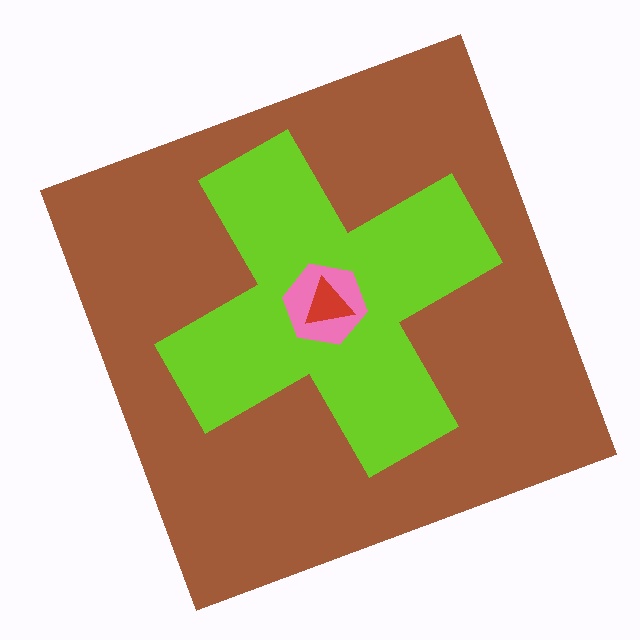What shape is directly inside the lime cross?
The pink hexagon.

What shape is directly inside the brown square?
The lime cross.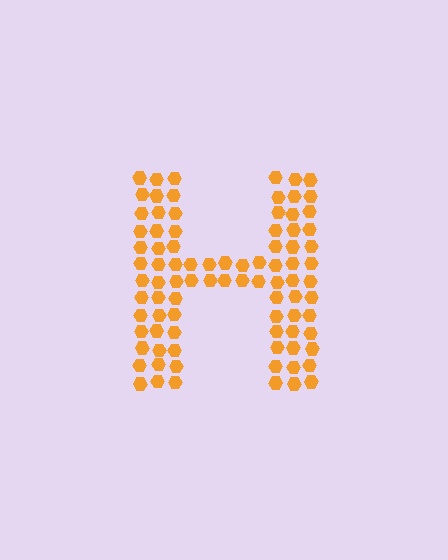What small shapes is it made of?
It is made of small hexagons.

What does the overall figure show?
The overall figure shows the letter H.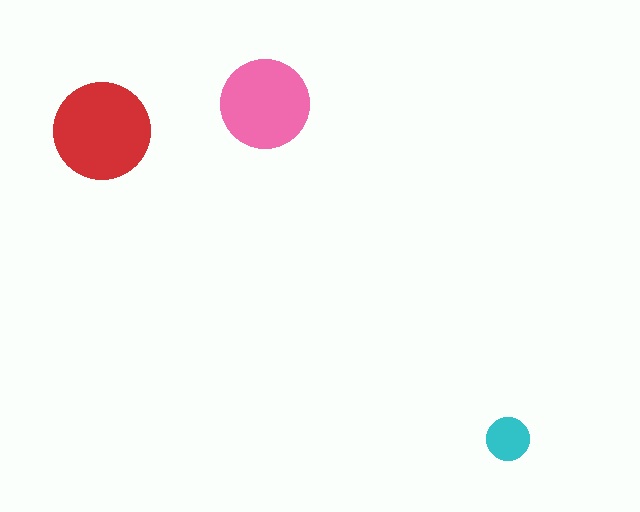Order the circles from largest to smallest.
the red one, the pink one, the cyan one.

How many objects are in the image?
There are 3 objects in the image.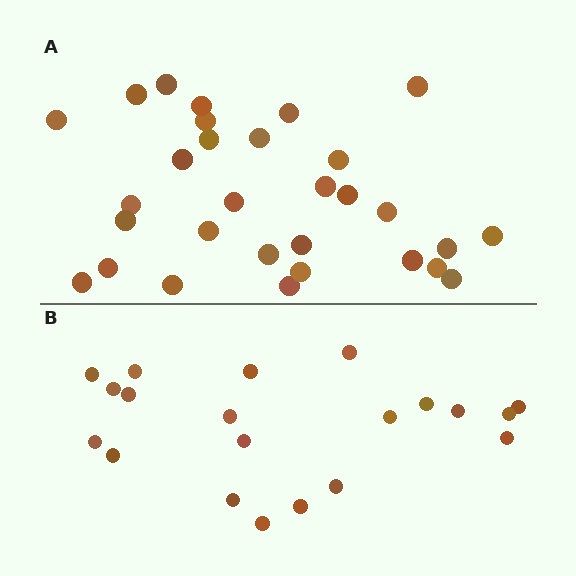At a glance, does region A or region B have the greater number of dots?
Region A (the top region) has more dots.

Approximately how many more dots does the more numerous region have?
Region A has roughly 10 or so more dots than region B.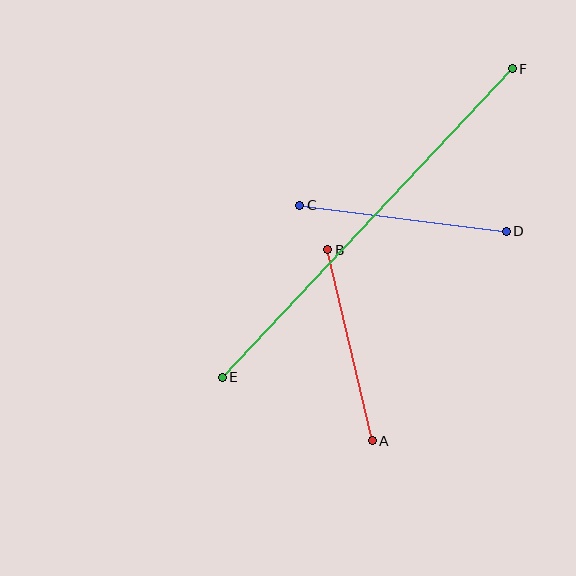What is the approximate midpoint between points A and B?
The midpoint is at approximately (350, 345) pixels.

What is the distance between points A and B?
The distance is approximately 196 pixels.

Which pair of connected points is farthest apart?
Points E and F are farthest apart.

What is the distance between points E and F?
The distance is approximately 423 pixels.